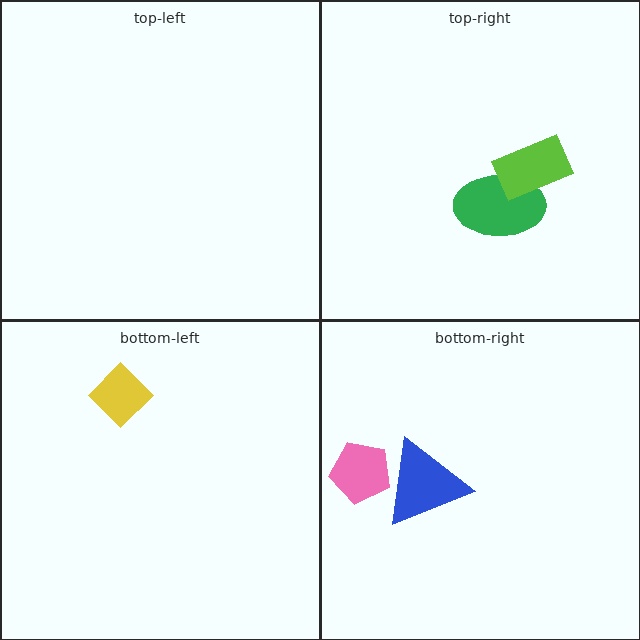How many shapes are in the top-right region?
2.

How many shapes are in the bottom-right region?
2.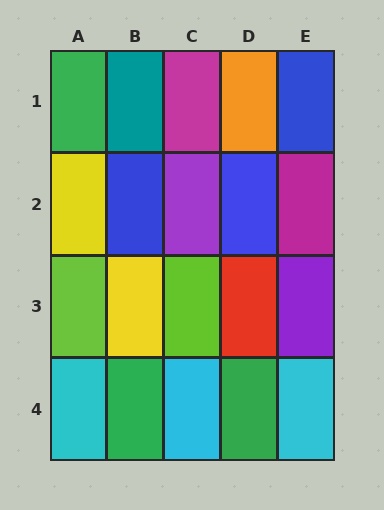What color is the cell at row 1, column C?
Magenta.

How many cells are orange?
1 cell is orange.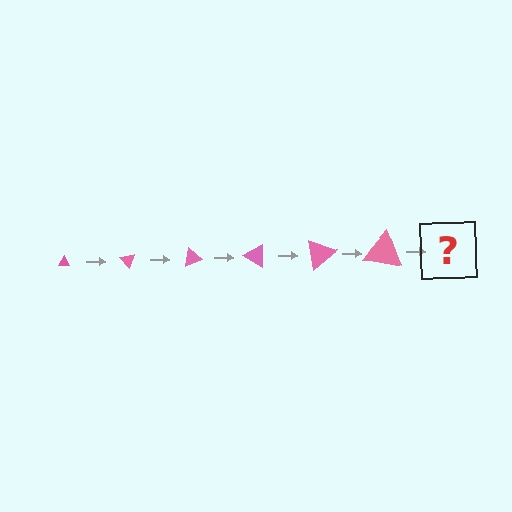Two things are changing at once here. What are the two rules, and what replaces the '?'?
The two rules are that the triangle grows larger each step and it rotates 50 degrees each step. The '?' should be a triangle, larger than the previous one and rotated 300 degrees from the start.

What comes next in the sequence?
The next element should be a triangle, larger than the previous one and rotated 300 degrees from the start.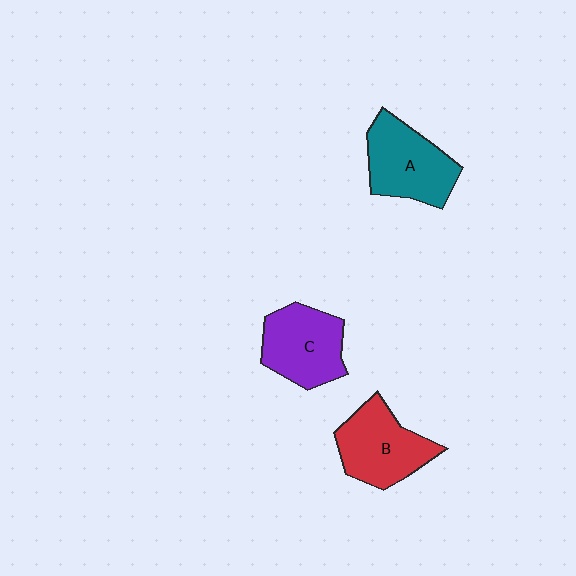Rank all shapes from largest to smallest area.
From largest to smallest: A (teal), B (red), C (purple).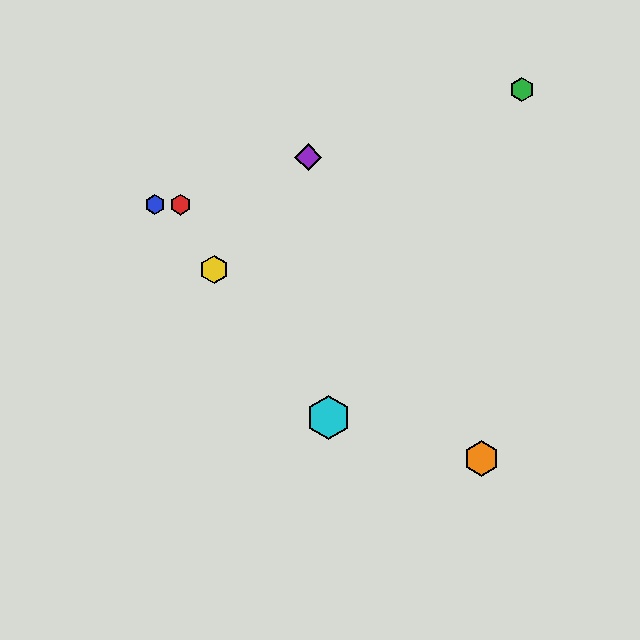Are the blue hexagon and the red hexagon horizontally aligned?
Yes, both are at y≈205.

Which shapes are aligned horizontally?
The red hexagon, the blue hexagon are aligned horizontally.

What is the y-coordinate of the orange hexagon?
The orange hexagon is at y≈458.